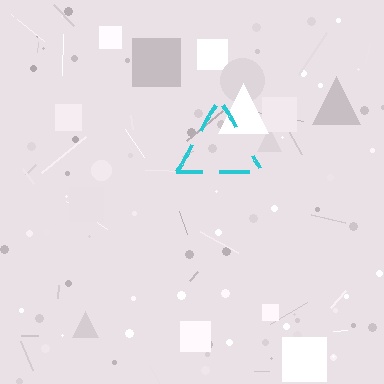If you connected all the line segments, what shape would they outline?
They would outline a triangle.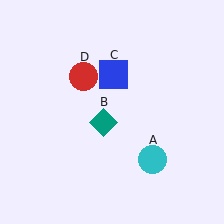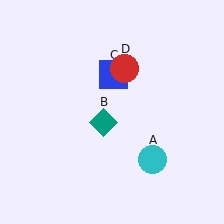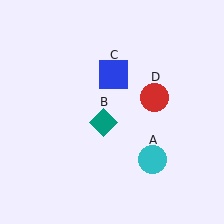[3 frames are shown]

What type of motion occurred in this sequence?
The red circle (object D) rotated clockwise around the center of the scene.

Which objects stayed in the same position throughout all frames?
Cyan circle (object A) and teal diamond (object B) and blue square (object C) remained stationary.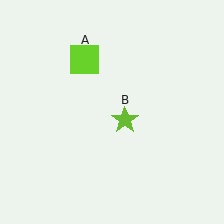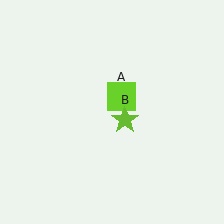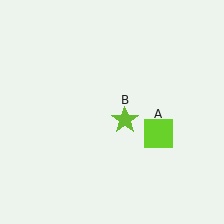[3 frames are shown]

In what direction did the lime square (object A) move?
The lime square (object A) moved down and to the right.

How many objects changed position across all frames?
1 object changed position: lime square (object A).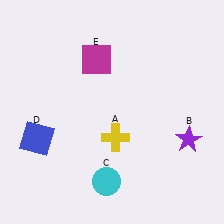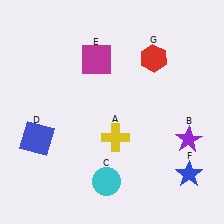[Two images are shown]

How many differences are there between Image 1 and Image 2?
There are 2 differences between the two images.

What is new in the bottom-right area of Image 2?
A blue star (F) was added in the bottom-right area of Image 2.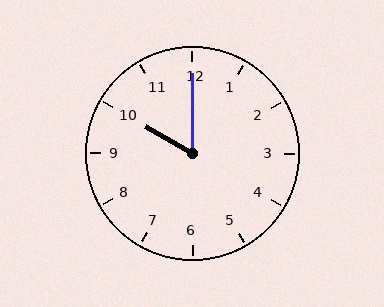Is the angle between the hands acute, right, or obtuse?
It is acute.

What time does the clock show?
10:00.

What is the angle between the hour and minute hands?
Approximately 60 degrees.